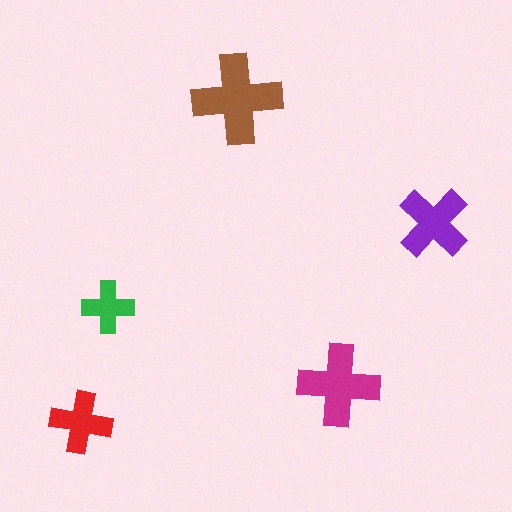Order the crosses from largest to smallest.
the brown one, the magenta one, the purple one, the red one, the green one.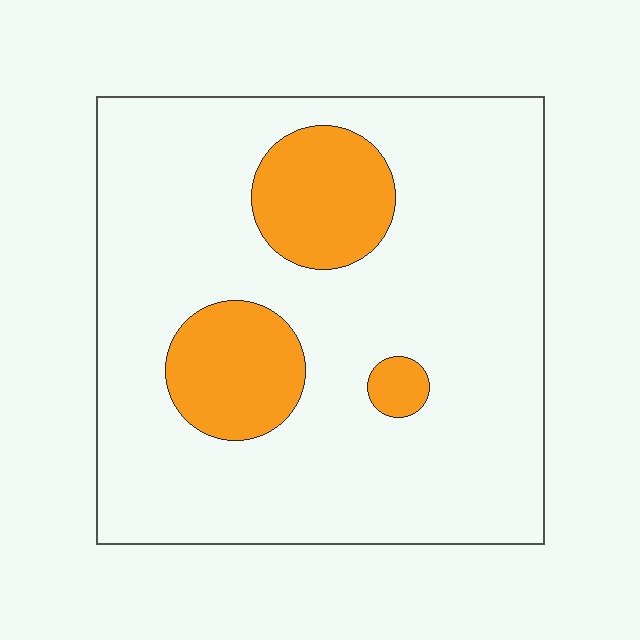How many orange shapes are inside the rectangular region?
3.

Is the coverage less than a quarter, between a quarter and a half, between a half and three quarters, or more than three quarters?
Less than a quarter.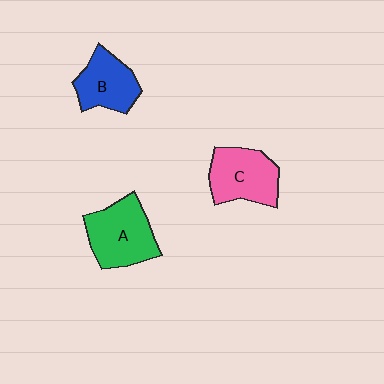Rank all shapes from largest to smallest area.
From largest to smallest: A (green), C (pink), B (blue).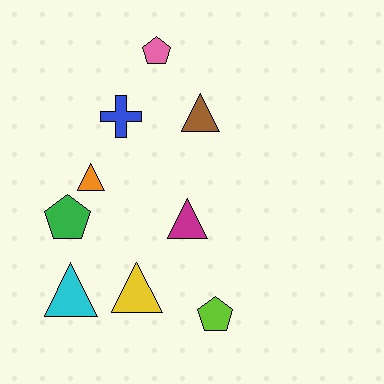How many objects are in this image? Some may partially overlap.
There are 9 objects.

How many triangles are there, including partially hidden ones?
There are 5 triangles.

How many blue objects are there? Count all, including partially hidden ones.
There is 1 blue object.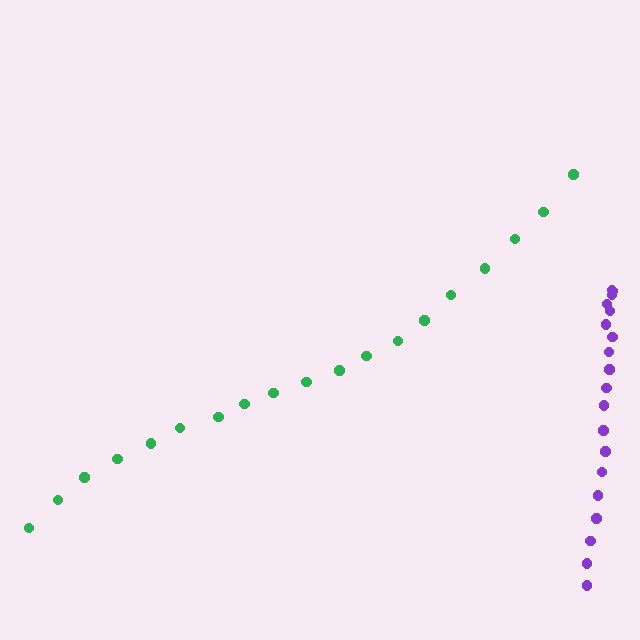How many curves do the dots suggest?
There are 2 distinct paths.